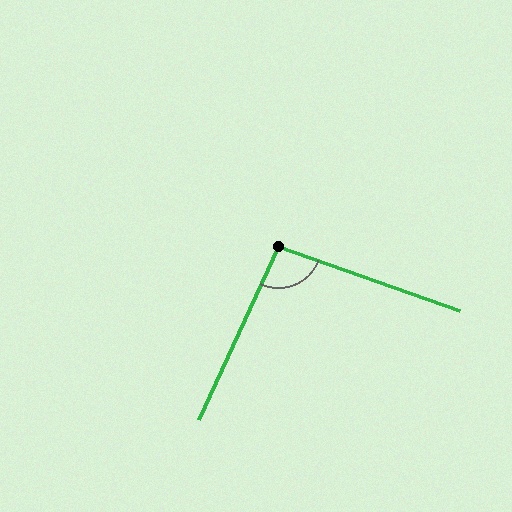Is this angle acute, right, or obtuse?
It is obtuse.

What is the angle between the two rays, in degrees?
Approximately 95 degrees.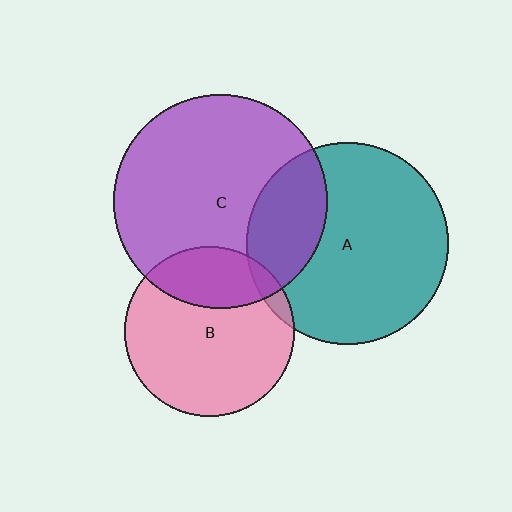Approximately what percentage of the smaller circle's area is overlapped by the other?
Approximately 5%.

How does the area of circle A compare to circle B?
Approximately 1.4 times.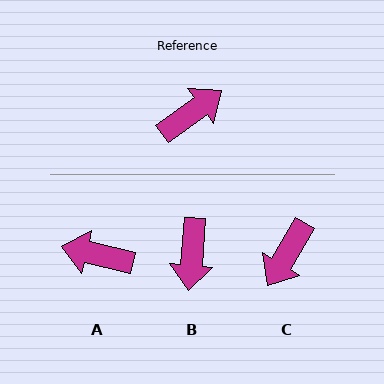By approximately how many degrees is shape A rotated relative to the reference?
Approximately 131 degrees counter-clockwise.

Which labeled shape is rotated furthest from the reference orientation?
C, about 157 degrees away.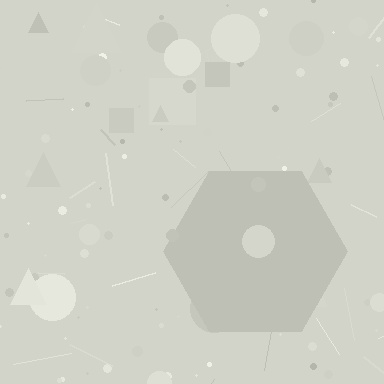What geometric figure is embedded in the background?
A hexagon is embedded in the background.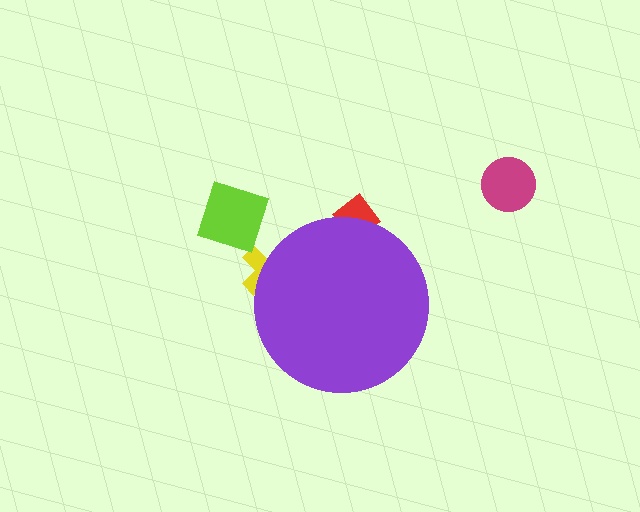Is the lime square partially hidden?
No, the lime square is fully visible.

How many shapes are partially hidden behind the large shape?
2 shapes are partially hidden.